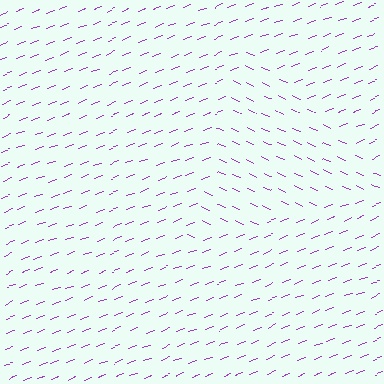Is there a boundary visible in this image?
Yes, there is a texture boundary formed by a change in line orientation.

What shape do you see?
I see a triangle.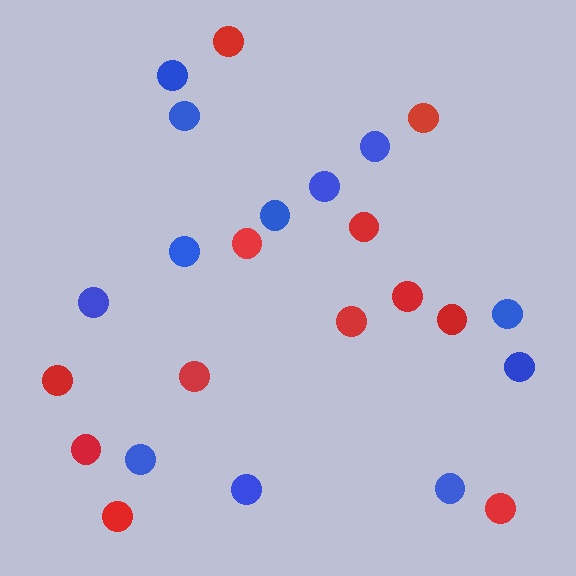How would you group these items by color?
There are 2 groups: one group of red circles (12) and one group of blue circles (12).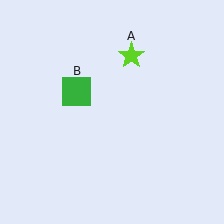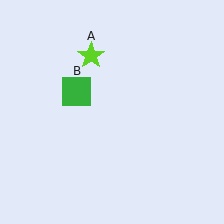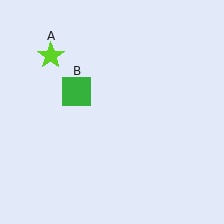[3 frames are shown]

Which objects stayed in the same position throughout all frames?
Green square (object B) remained stationary.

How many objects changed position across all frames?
1 object changed position: lime star (object A).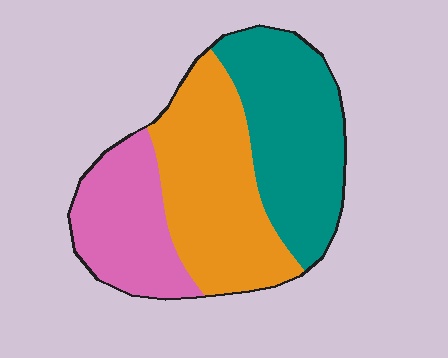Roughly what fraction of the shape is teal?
Teal covers roughly 35% of the shape.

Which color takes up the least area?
Pink, at roughly 25%.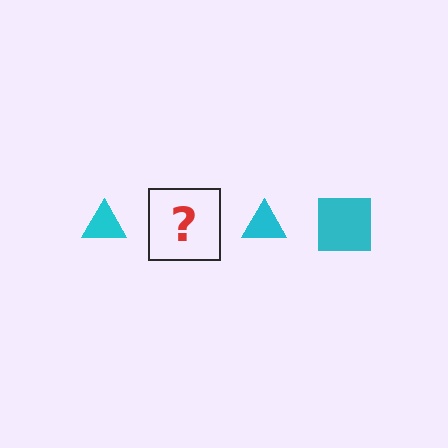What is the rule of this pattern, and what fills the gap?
The rule is that the pattern cycles through triangle, square shapes in cyan. The gap should be filled with a cyan square.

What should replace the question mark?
The question mark should be replaced with a cyan square.